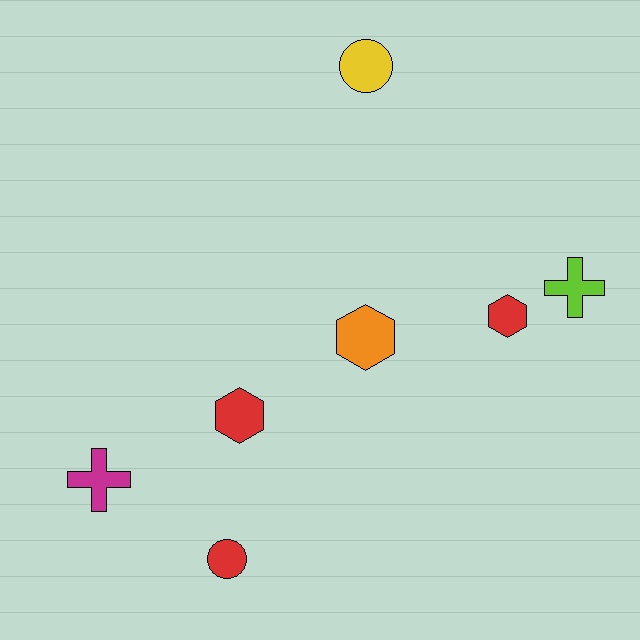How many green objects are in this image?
There are no green objects.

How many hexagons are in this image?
There are 3 hexagons.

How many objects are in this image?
There are 7 objects.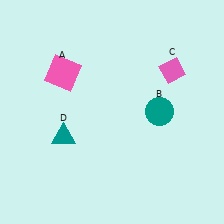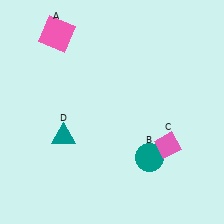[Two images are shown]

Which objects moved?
The objects that moved are: the pink square (A), the teal circle (B), the pink diamond (C).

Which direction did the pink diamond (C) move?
The pink diamond (C) moved down.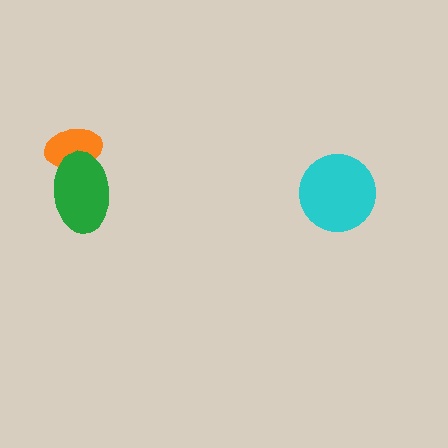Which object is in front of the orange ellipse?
The green ellipse is in front of the orange ellipse.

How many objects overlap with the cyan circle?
0 objects overlap with the cyan circle.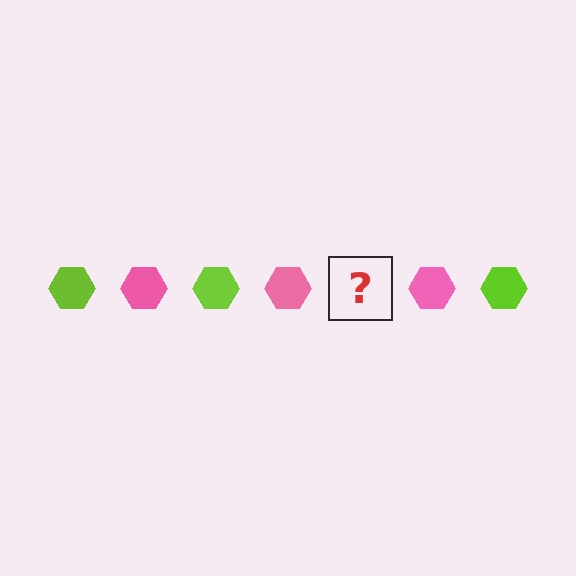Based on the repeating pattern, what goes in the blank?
The blank should be a lime hexagon.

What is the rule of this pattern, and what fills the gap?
The rule is that the pattern cycles through lime, pink hexagons. The gap should be filled with a lime hexagon.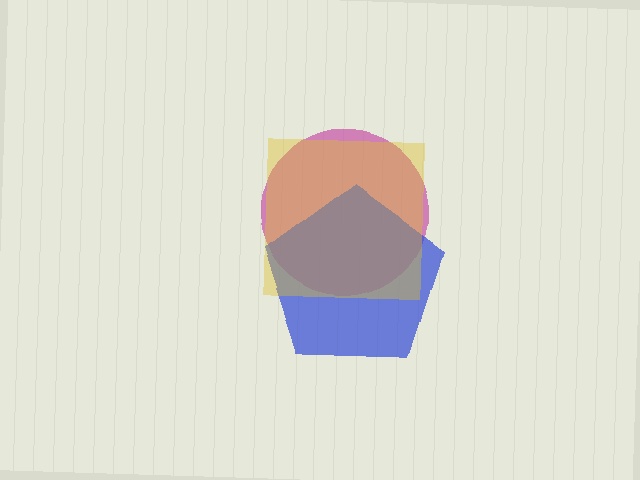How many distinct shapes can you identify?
There are 3 distinct shapes: a magenta circle, a blue pentagon, a yellow square.